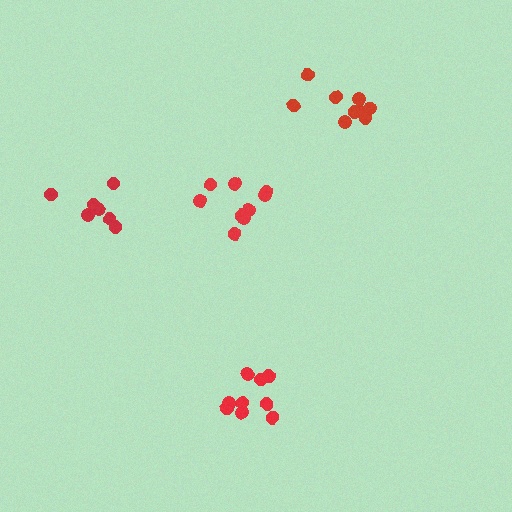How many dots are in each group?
Group 1: 9 dots, Group 2: 9 dots, Group 3: 7 dots, Group 4: 9 dots (34 total).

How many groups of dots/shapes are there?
There are 4 groups.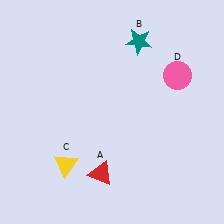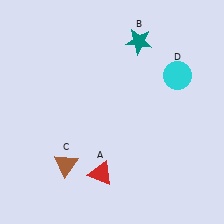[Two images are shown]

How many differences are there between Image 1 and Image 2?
There are 2 differences between the two images.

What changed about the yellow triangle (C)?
In Image 1, C is yellow. In Image 2, it changed to brown.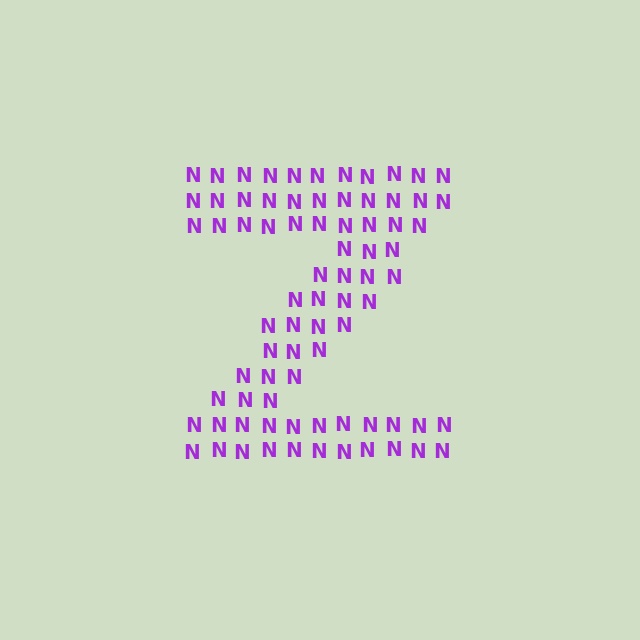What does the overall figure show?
The overall figure shows the letter Z.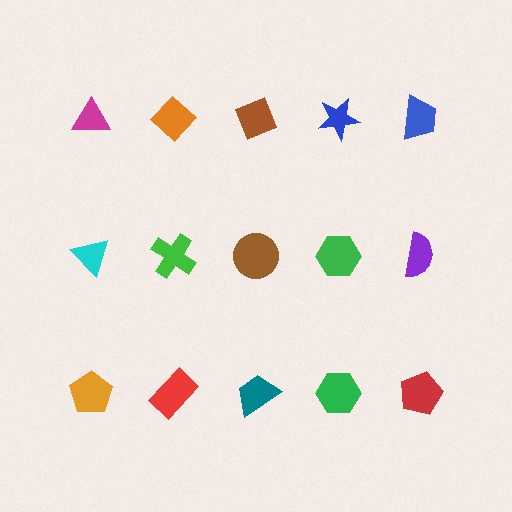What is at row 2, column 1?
A cyan triangle.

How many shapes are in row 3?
5 shapes.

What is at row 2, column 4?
A green hexagon.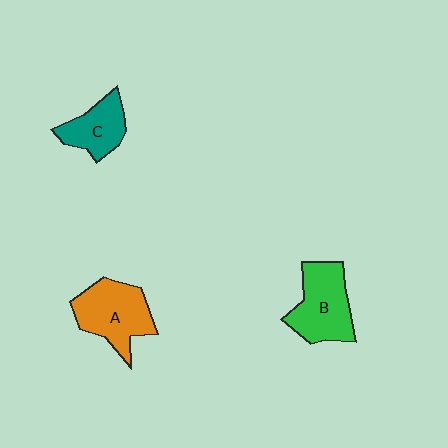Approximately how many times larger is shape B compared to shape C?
Approximately 1.4 times.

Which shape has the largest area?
Shape A (orange).